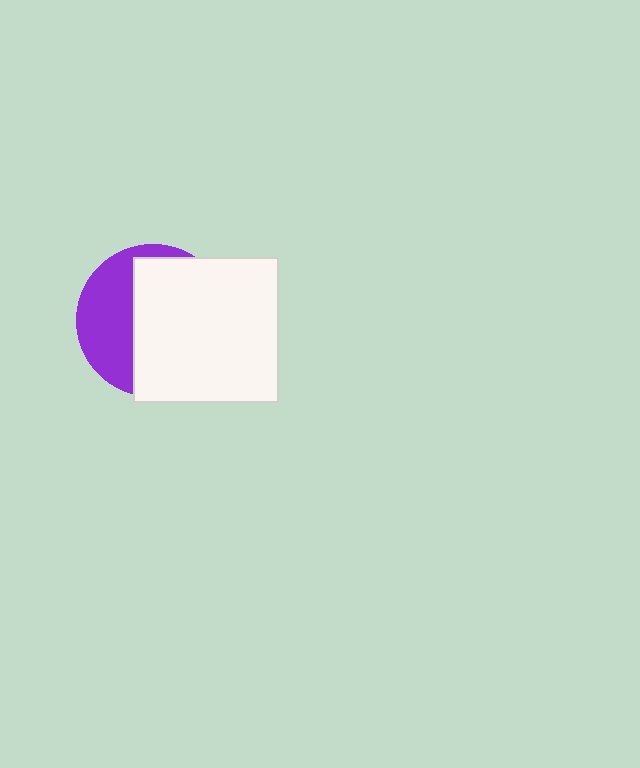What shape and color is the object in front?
The object in front is a white square.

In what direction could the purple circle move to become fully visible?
The purple circle could move left. That would shift it out from behind the white square entirely.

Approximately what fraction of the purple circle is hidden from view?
Roughly 63% of the purple circle is hidden behind the white square.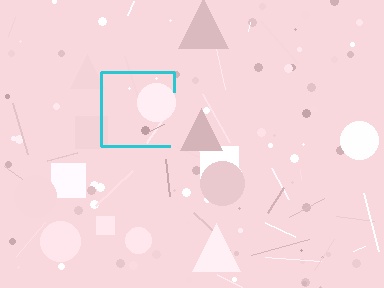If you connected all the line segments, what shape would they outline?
They would outline a square.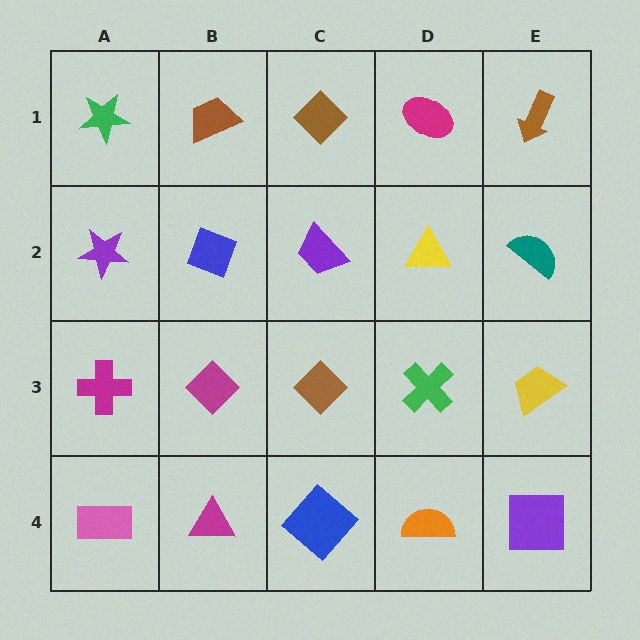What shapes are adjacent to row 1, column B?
A blue diamond (row 2, column B), a green star (row 1, column A), a brown diamond (row 1, column C).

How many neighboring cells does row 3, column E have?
3.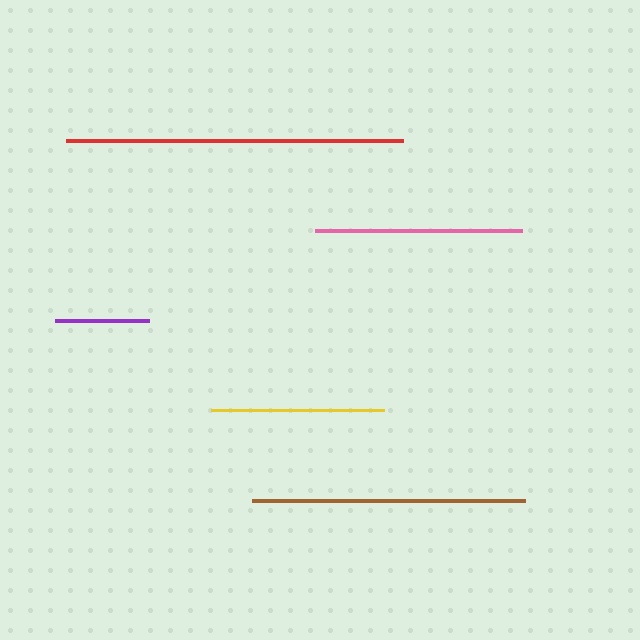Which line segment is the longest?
The red line is the longest at approximately 338 pixels.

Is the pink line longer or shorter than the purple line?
The pink line is longer than the purple line.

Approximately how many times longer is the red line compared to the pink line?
The red line is approximately 1.6 times the length of the pink line.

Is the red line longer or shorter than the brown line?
The red line is longer than the brown line.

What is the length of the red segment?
The red segment is approximately 338 pixels long.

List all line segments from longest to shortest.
From longest to shortest: red, brown, pink, yellow, purple.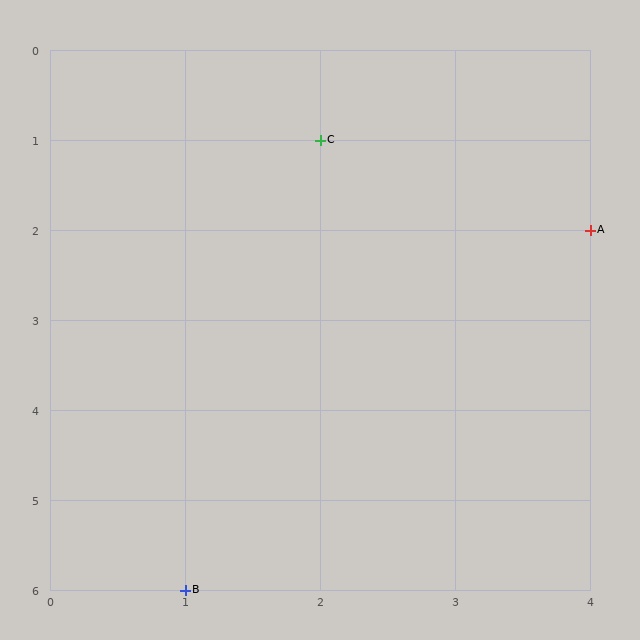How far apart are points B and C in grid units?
Points B and C are 1 column and 5 rows apart (about 5.1 grid units diagonally).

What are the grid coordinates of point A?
Point A is at grid coordinates (4, 2).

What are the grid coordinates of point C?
Point C is at grid coordinates (2, 1).